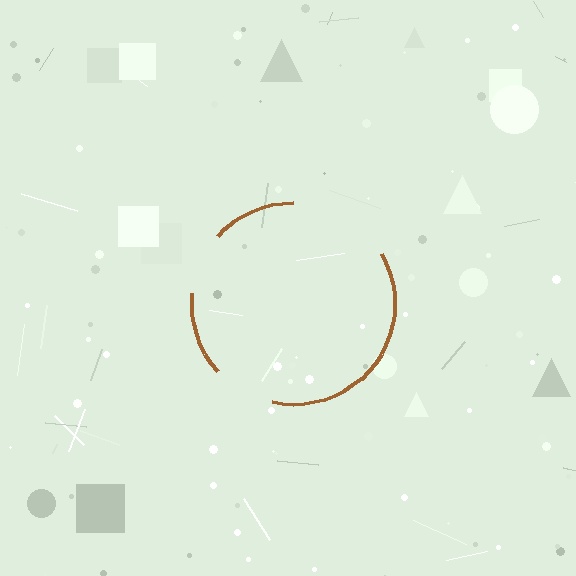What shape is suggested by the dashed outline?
The dashed outline suggests a circle.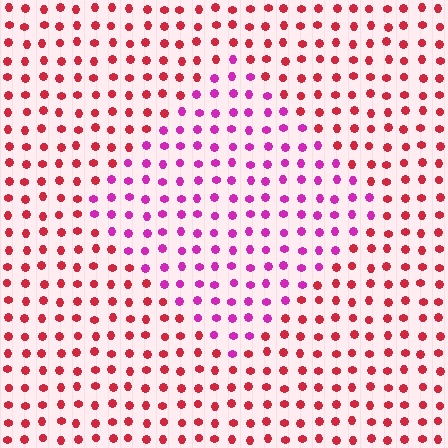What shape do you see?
I see a diamond.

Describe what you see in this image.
The image is filled with small red elements in a uniform arrangement. A diamond-shaped region is visible where the elements are tinted to a slightly different hue, forming a subtle color boundary.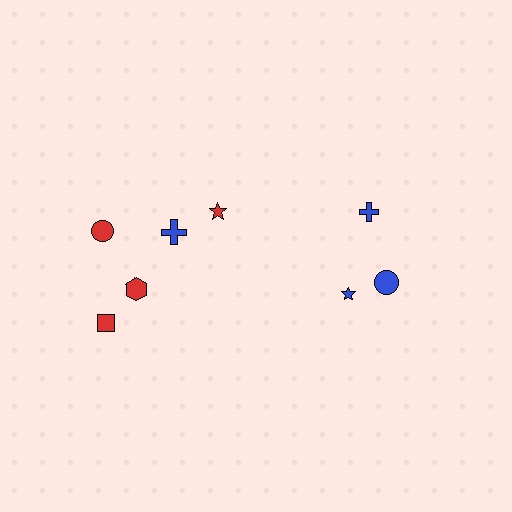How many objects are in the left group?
There are 6 objects.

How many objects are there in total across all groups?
There are 9 objects.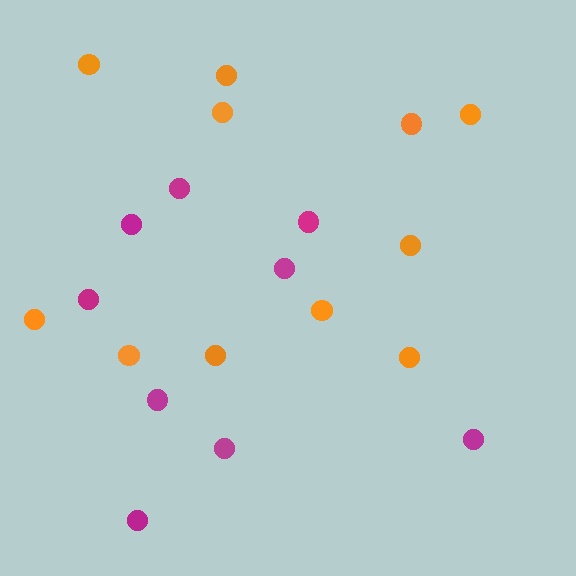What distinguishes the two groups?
There are 2 groups: one group of orange circles (11) and one group of magenta circles (9).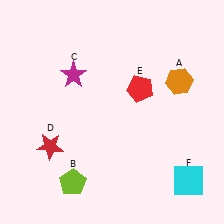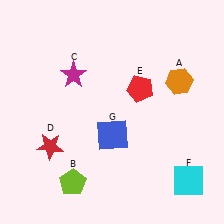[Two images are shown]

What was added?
A blue square (G) was added in Image 2.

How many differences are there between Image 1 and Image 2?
There is 1 difference between the two images.